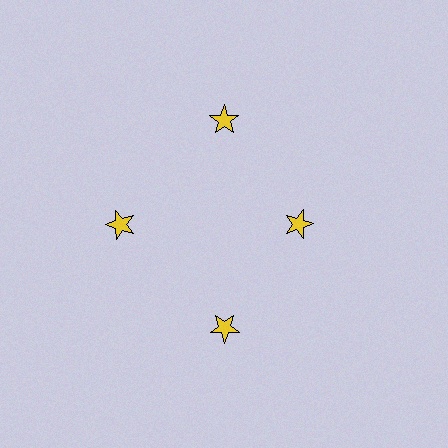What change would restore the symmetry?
The symmetry would be restored by moving it outward, back onto the ring so that all 4 stars sit at equal angles and equal distance from the center.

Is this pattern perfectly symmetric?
No. The 4 yellow stars are arranged in a ring, but one element near the 3 o'clock position is pulled inward toward the center, breaking the 4-fold rotational symmetry.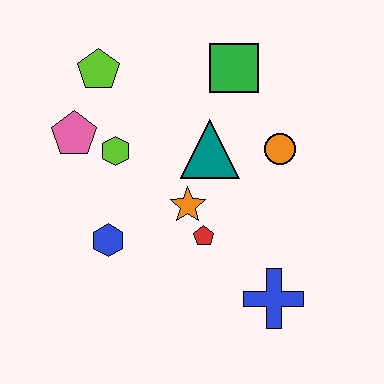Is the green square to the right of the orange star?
Yes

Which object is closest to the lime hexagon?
The pink pentagon is closest to the lime hexagon.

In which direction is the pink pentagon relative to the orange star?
The pink pentagon is to the left of the orange star.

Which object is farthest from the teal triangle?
The blue cross is farthest from the teal triangle.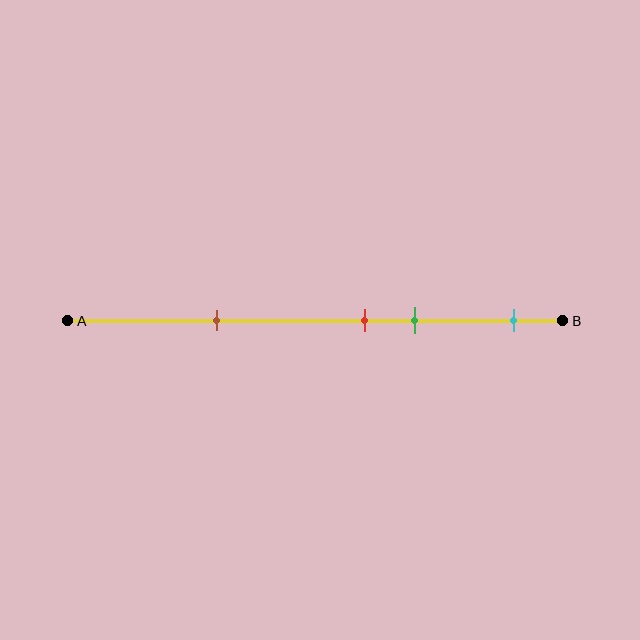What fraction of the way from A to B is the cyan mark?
The cyan mark is approximately 90% (0.9) of the way from A to B.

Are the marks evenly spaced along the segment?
No, the marks are not evenly spaced.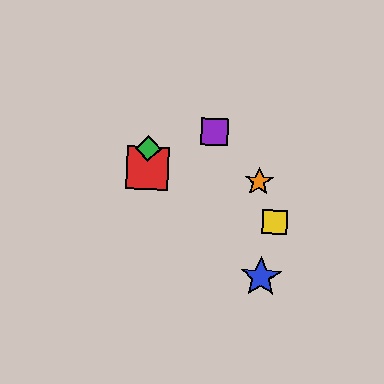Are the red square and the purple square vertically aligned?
No, the red square is at x≈148 and the purple square is at x≈215.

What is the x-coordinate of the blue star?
The blue star is at x≈261.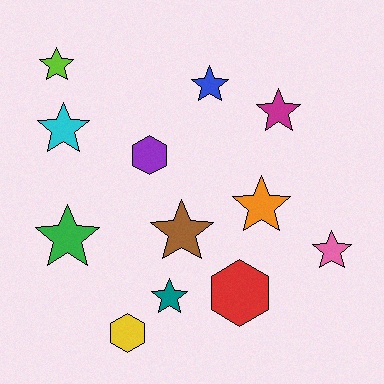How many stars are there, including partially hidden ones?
There are 9 stars.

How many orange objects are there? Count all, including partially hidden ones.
There is 1 orange object.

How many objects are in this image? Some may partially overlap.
There are 12 objects.